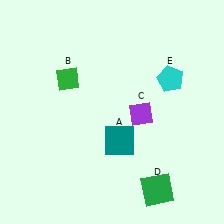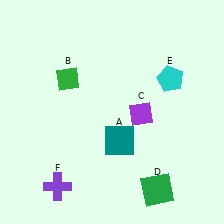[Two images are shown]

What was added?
A purple cross (F) was added in Image 2.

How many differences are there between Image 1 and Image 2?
There is 1 difference between the two images.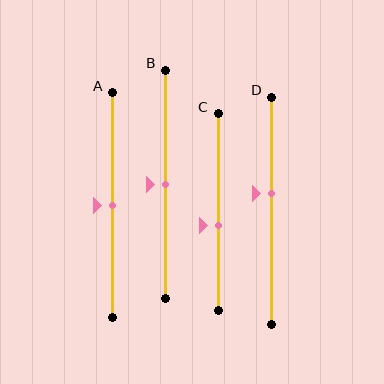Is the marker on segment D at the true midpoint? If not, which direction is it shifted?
No, the marker on segment D is shifted upward by about 8% of the segment length.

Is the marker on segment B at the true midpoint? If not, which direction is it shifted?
Yes, the marker on segment B is at the true midpoint.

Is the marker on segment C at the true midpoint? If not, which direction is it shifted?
No, the marker on segment C is shifted downward by about 7% of the segment length.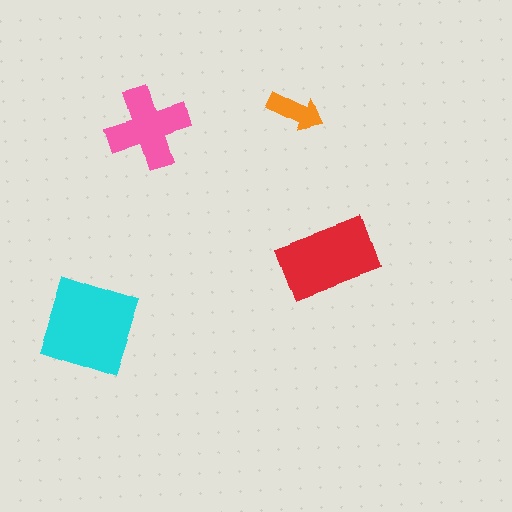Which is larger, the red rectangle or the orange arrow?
The red rectangle.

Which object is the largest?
The cyan diamond.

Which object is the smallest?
The orange arrow.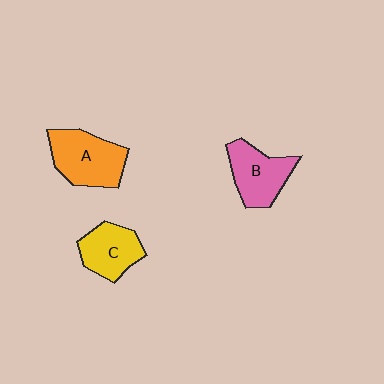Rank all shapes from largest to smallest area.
From largest to smallest: A (orange), B (pink), C (yellow).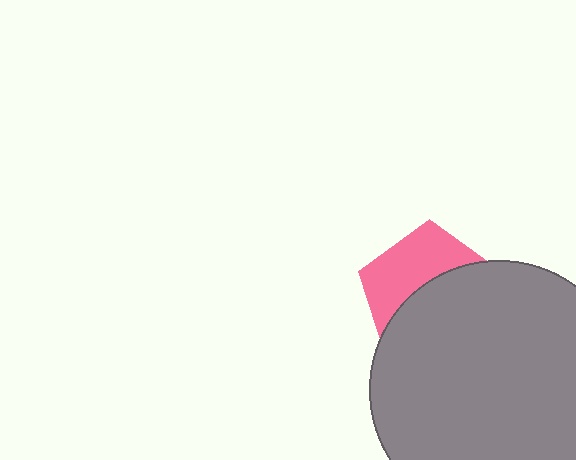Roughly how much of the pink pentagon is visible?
A small part of it is visible (roughly 43%).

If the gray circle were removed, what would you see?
You would see the complete pink pentagon.